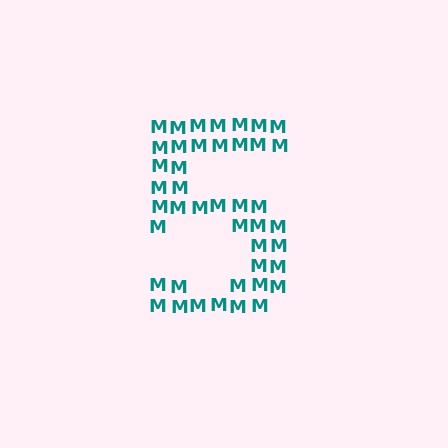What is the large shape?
The large shape is the digit 5.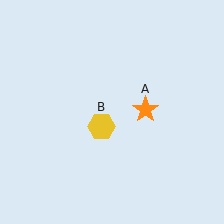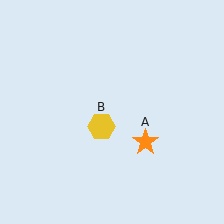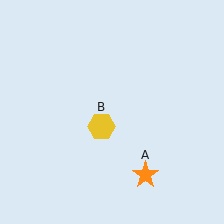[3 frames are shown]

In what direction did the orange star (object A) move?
The orange star (object A) moved down.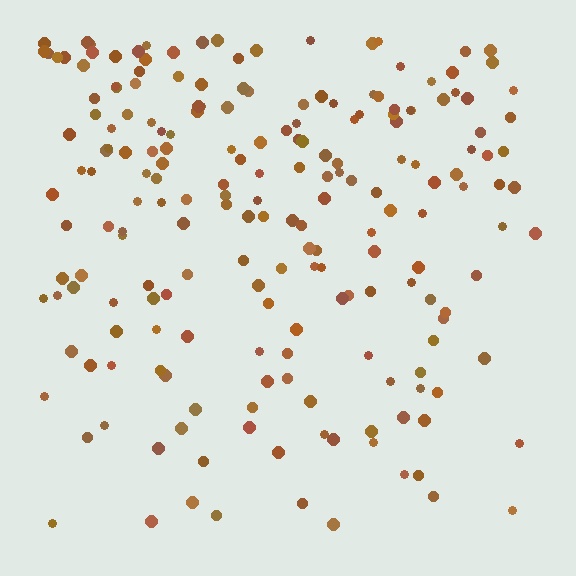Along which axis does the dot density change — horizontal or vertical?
Vertical.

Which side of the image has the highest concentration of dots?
The top.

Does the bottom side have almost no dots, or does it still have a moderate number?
Still a moderate number, just noticeably fewer than the top.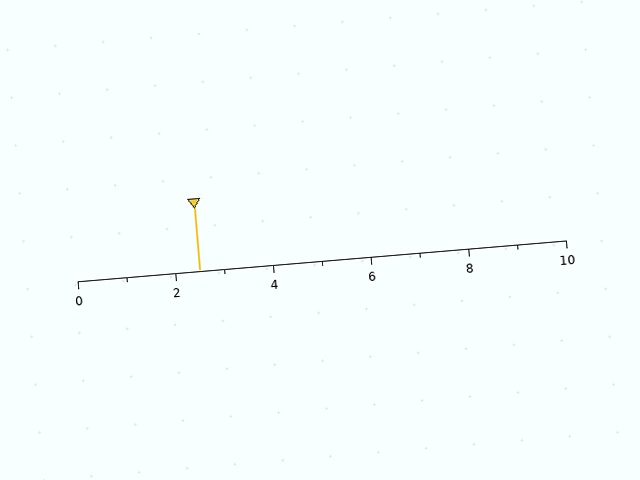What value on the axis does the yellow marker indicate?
The marker indicates approximately 2.5.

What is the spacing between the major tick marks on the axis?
The major ticks are spaced 2 apart.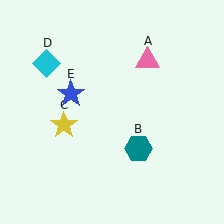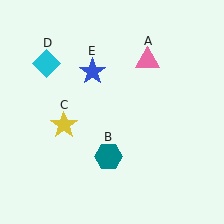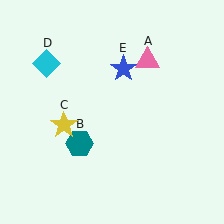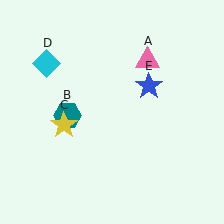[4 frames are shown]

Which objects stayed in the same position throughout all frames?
Pink triangle (object A) and yellow star (object C) and cyan diamond (object D) remained stationary.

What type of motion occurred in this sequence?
The teal hexagon (object B), blue star (object E) rotated clockwise around the center of the scene.